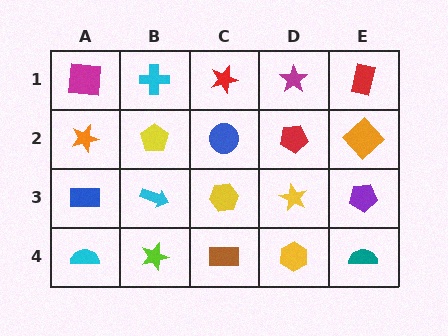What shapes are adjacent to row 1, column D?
A red pentagon (row 2, column D), a red star (row 1, column C), a red rectangle (row 1, column E).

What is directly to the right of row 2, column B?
A blue circle.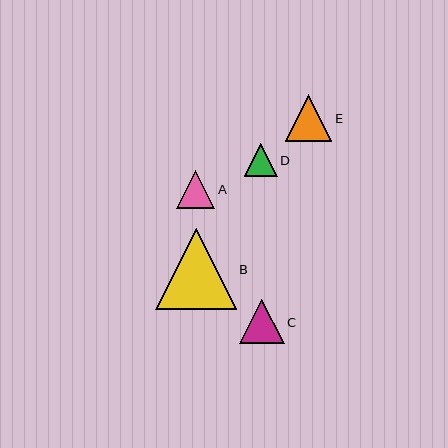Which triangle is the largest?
Triangle B is the largest with a size of approximately 80 pixels.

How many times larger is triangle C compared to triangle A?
Triangle C is approximately 1.2 times the size of triangle A.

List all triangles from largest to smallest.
From largest to smallest: B, E, C, A, D.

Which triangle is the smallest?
Triangle D is the smallest with a size of approximately 33 pixels.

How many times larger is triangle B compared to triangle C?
Triangle B is approximately 1.8 times the size of triangle C.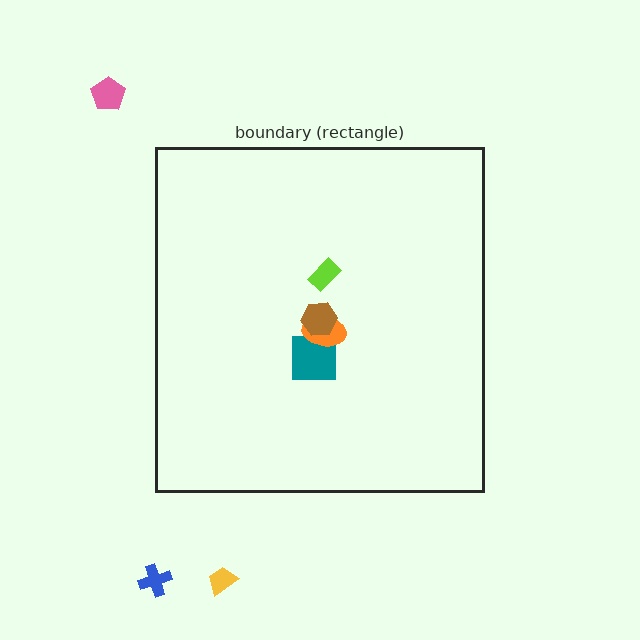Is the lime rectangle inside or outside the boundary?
Inside.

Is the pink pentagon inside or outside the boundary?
Outside.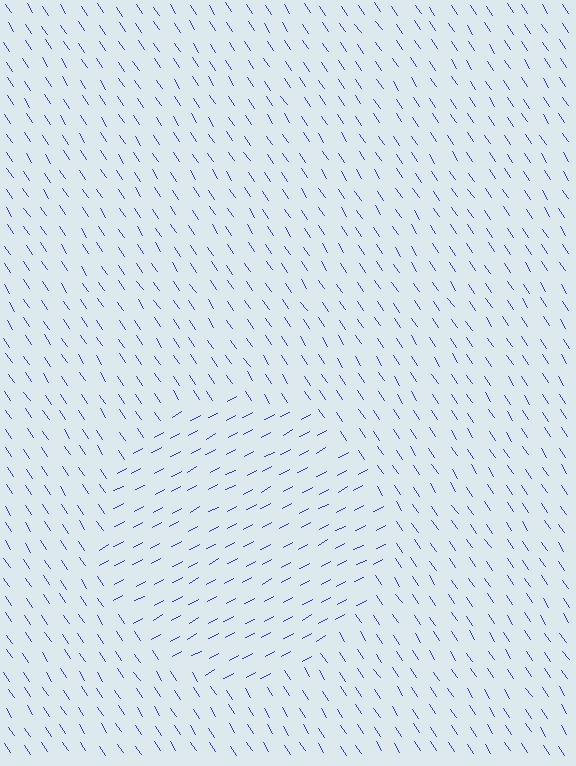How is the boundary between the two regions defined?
The boundary is defined purely by a change in line orientation (approximately 85 degrees difference). All lines are the same color and thickness.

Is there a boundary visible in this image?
Yes, there is a texture boundary formed by a change in line orientation.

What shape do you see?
I see a circle.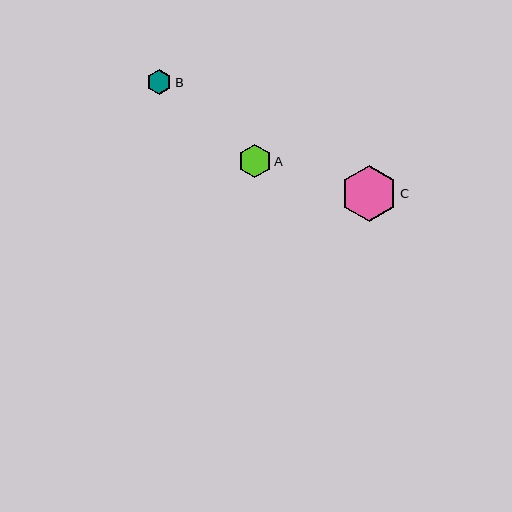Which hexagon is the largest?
Hexagon C is the largest with a size of approximately 56 pixels.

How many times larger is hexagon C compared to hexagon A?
Hexagon C is approximately 1.7 times the size of hexagon A.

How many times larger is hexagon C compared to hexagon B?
Hexagon C is approximately 2.3 times the size of hexagon B.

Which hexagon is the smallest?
Hexagon B is the smallest with a size of approximately 25 pixels.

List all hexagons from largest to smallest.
From largest to smallest: C, A, B.